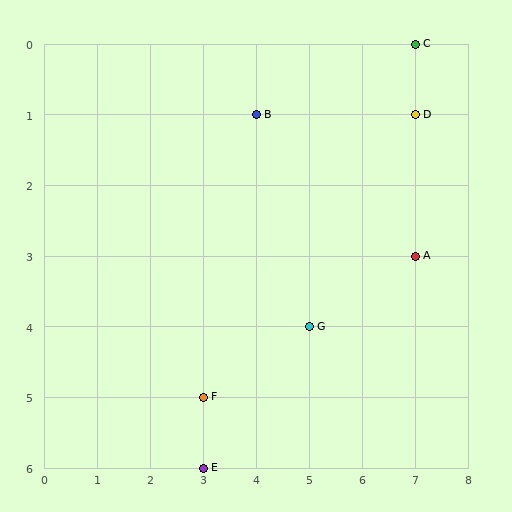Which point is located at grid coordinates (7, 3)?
Point A is at (7, 3).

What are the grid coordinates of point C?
Point C is at grid coordinates (7, 0).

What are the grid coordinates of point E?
Point E is at grid coordinates (3, 6).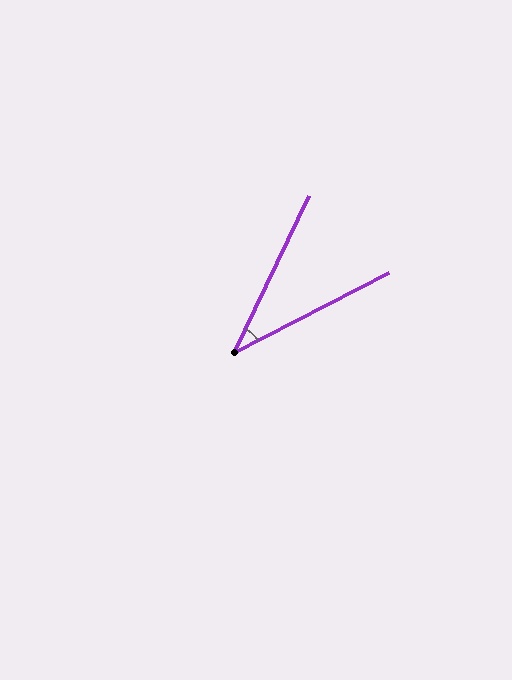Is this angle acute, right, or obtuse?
It is acute.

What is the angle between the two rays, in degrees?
Approximately 37 degrees.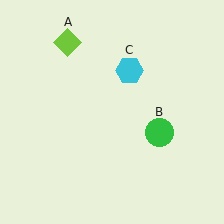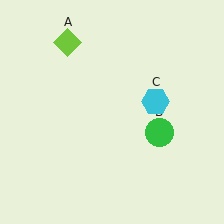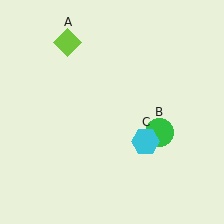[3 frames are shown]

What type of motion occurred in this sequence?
The cyan hexagon (object C) rotated clockwise around the center of the scene.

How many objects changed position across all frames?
1 object changed position: cyan hexagon (object C).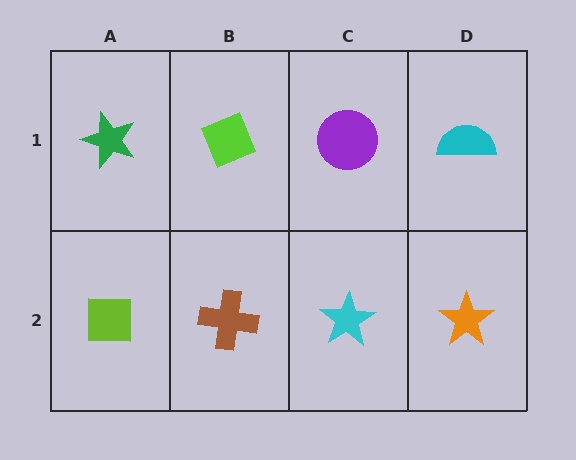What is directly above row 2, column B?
A lime diamond.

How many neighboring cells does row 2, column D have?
2.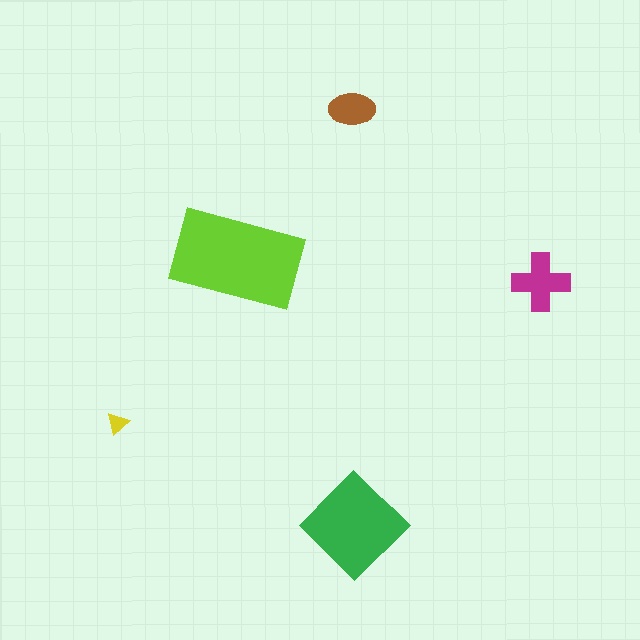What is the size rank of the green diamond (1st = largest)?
2nd.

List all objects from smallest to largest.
The yellow triangle, the brown ellipse, the magenta cross, the green diamond, the lime rectangle.